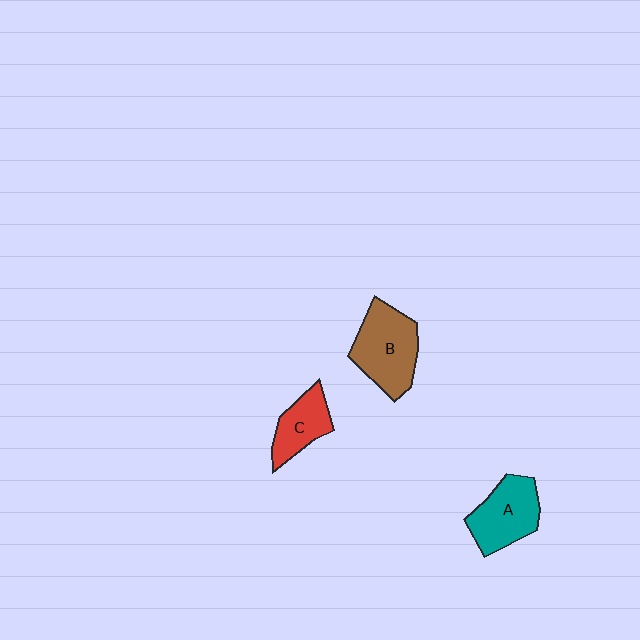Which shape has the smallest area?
Shape C (red).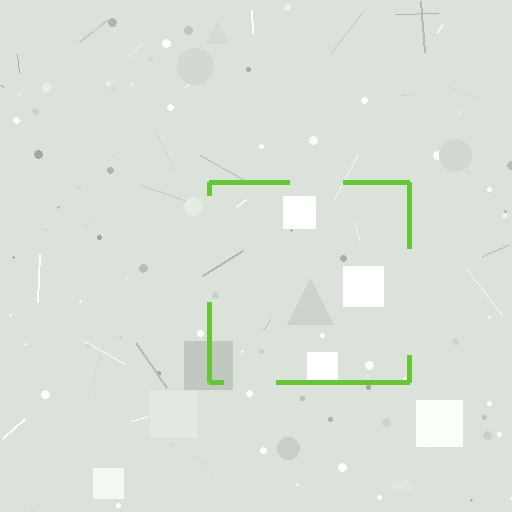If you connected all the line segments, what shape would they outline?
They would outline a square.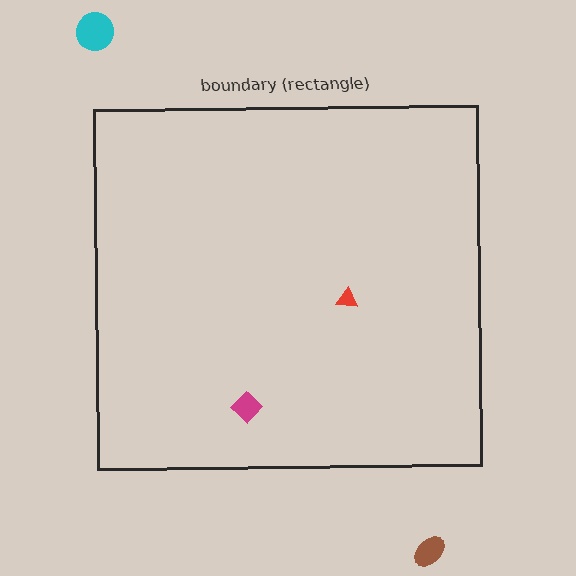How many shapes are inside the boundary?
2 inside, 2 outside.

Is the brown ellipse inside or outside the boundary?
Outside.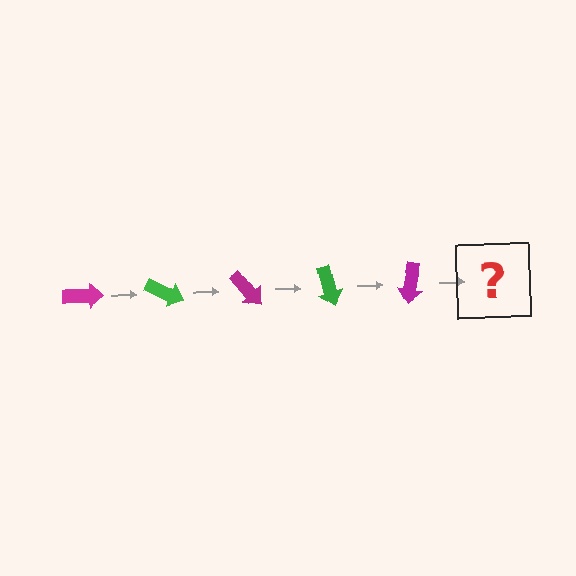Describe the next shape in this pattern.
It should be a green arrow, rotated 125 degrees from the start.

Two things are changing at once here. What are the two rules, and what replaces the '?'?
The two rules are that it rotates 25 degrees each step and the color cycles through magenta and green. The '?' should be a green arrow, rotated 125 degrees from the start.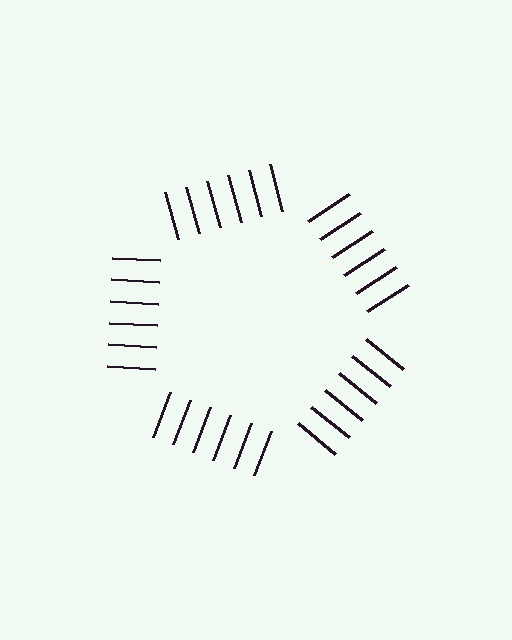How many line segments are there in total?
30 — 6 along each of the 5 edges.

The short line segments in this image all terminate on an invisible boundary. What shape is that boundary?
An illusory pentagon — the line segments terminate on its edges but no continuous stroke is drawn.